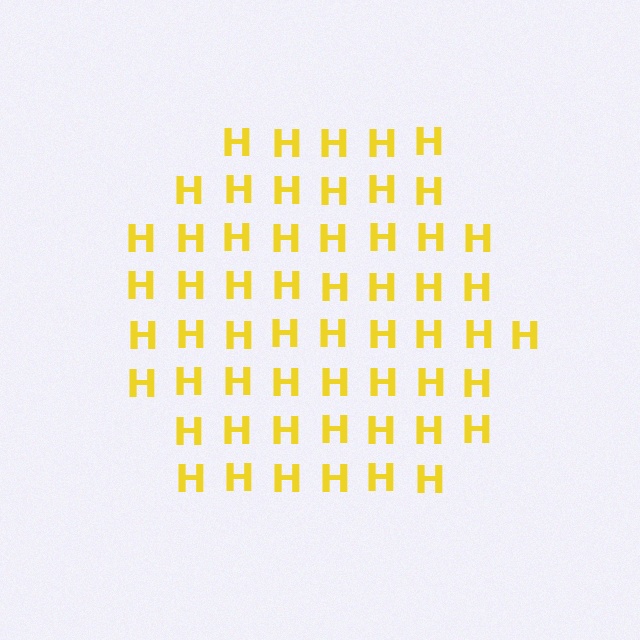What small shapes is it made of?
It is made of small letter H's.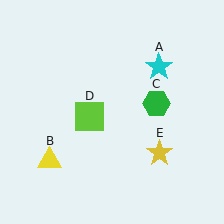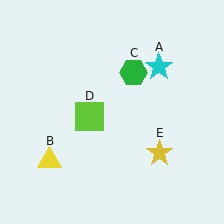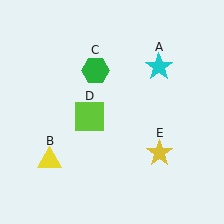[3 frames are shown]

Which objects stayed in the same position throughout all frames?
Cyan star (object A) and yellow triangle (object B) and lime square (object D) and yellow star (object E) remained stationary.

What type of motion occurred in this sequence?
The green hexagon (object C) rotated counterclockwise around the center of the scene.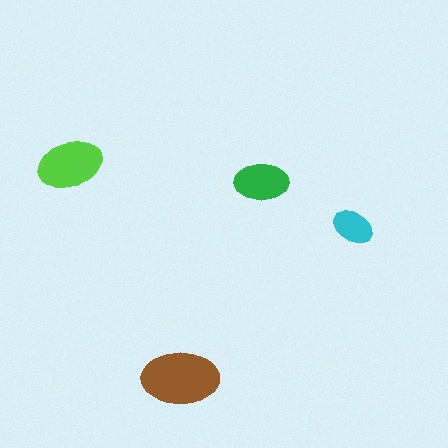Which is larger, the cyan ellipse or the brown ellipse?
The brown one.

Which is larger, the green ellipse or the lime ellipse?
The lime one.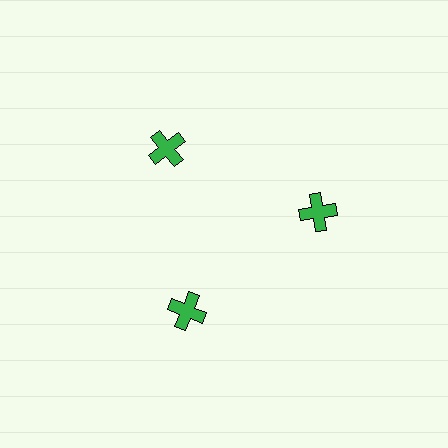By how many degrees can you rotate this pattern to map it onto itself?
The pattern maps onto itself every 120 degrees of rotation.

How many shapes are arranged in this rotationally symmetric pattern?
There are 3 shapes, arranged in 3 groups of 1.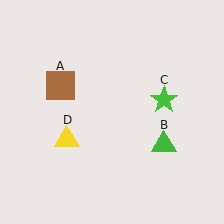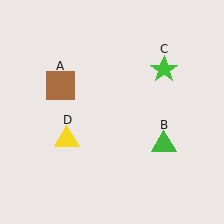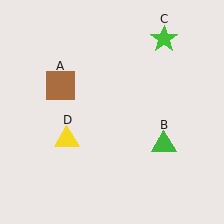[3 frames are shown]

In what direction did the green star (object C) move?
The green star (object C) moved up.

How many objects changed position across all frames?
1 object changed position: green star (object C).